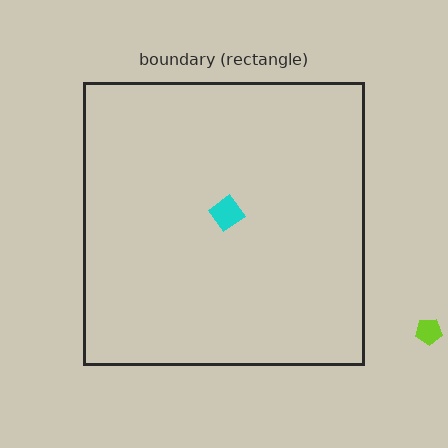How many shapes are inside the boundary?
1 inside, 1 outside.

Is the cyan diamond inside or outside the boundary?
Inside.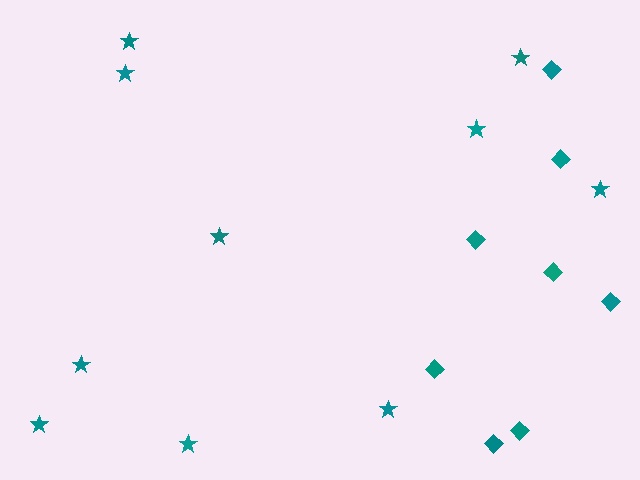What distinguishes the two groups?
There are 2 groups: one group of diamonds (8) and one group of stars (10).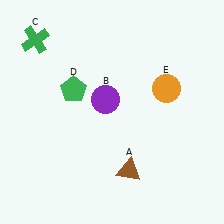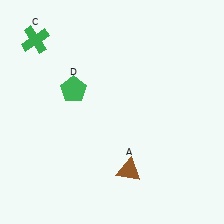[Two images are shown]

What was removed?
The orange circle (E), the purple circle (B) were removed in Image 2.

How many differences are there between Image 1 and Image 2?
There are 2 differences between the two images.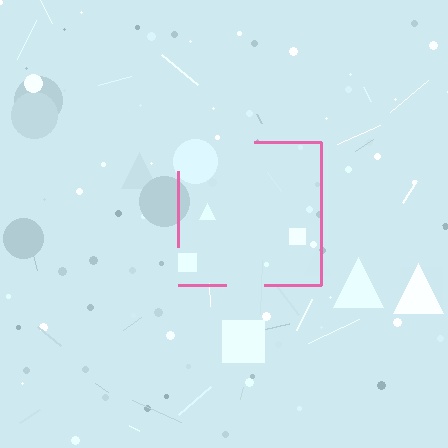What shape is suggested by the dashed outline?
The dashed outline suggests a square.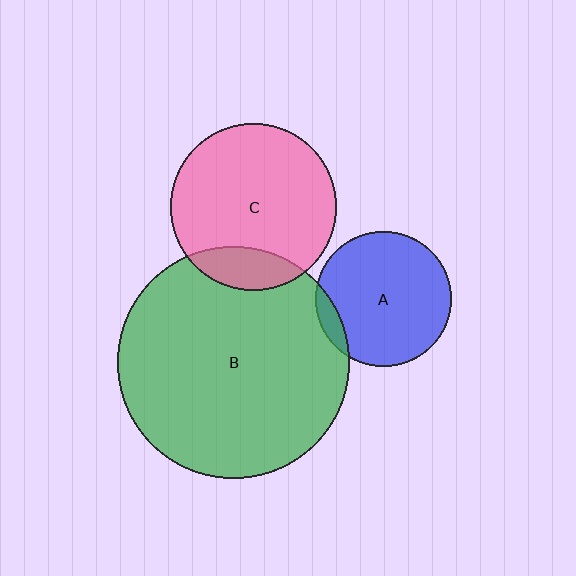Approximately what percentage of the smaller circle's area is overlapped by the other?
Approximately 10%.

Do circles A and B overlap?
Yes.